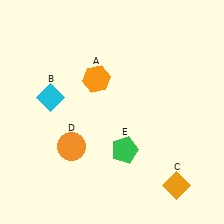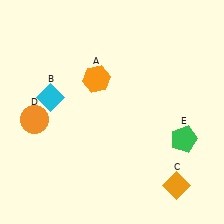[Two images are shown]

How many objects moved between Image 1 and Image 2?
2 objects moved between the two images.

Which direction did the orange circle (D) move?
The orange circle (D) moved left.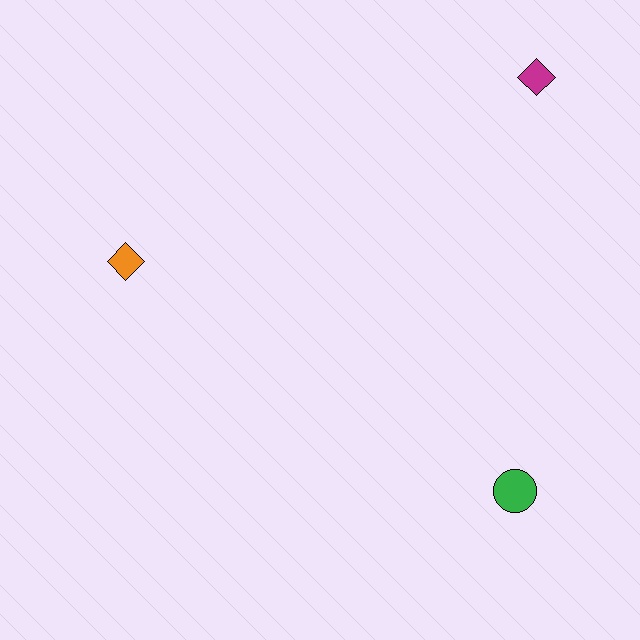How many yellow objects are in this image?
There are no yellow objects.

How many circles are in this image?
There is 1 circle.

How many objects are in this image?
There are 3 objects.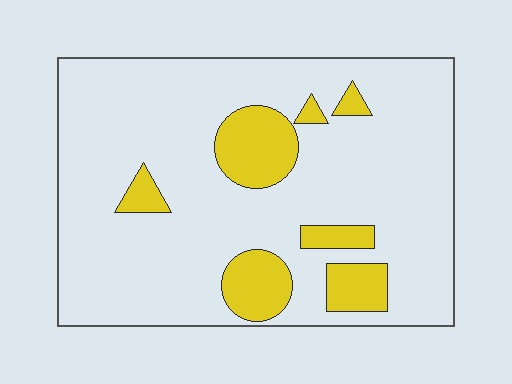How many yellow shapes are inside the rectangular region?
7.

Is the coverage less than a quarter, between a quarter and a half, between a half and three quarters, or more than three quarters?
Less than a quarter.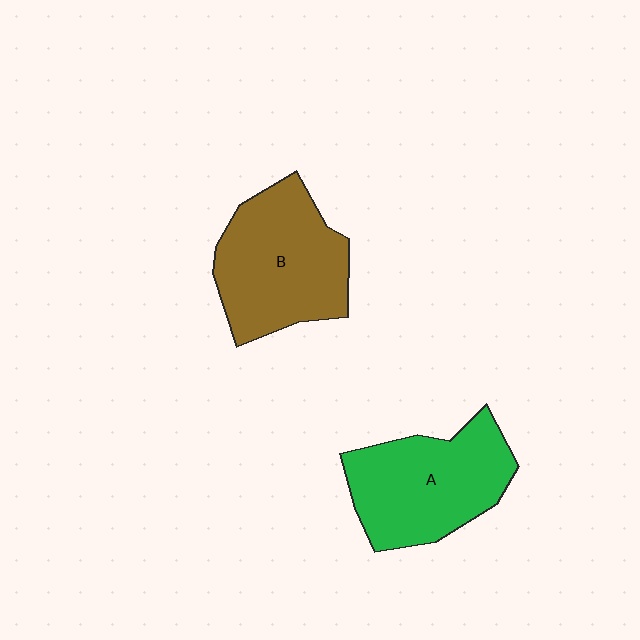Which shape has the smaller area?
Shape A (green).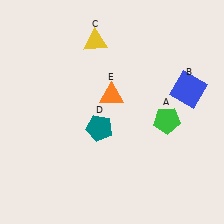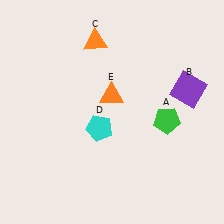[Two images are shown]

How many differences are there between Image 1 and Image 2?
There are 3 differences between the two images.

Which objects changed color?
B changed from blue to purple. C changed from yellow to orange. D changed from teal to cyan.